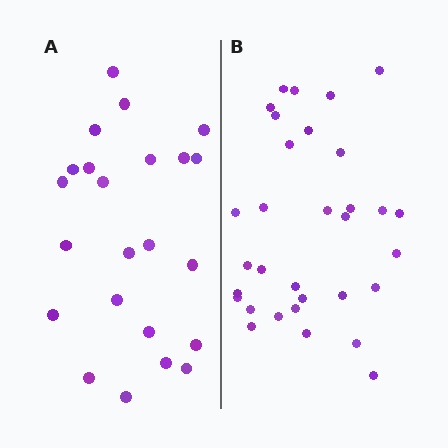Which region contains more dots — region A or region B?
Region B (the right region) has more dots.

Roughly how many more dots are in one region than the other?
Region B has roughly 8 or so more dots than region A.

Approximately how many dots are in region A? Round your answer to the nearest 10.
About 20 dots. (The exact count is 23, which rounds to 20.)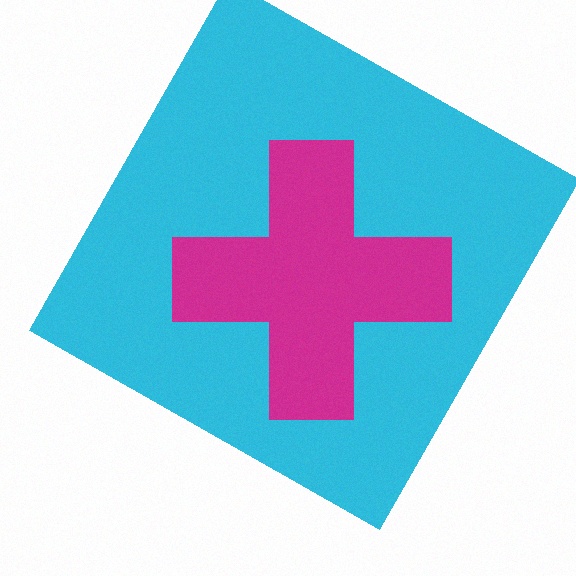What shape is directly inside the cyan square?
The magenta cross.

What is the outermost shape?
The cyan square.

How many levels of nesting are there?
2.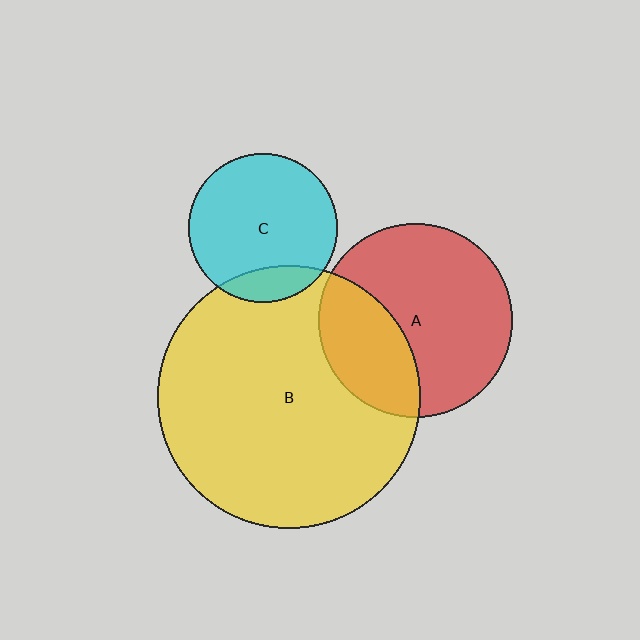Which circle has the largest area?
Circle B (yellow).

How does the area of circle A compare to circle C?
Approximately 1.7 times.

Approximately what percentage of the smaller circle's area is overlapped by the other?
Approximately 15%.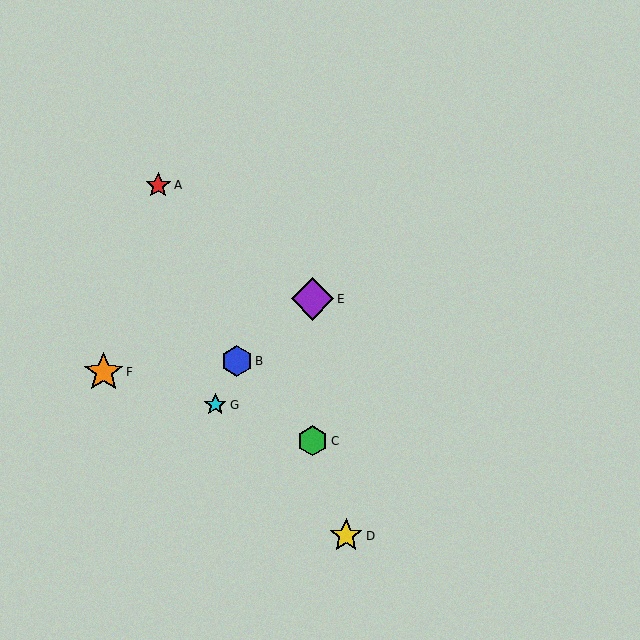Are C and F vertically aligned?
No, C is at x≈313 and F is at x≈104.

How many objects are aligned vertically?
2 objects (C, E) are aligned vertically.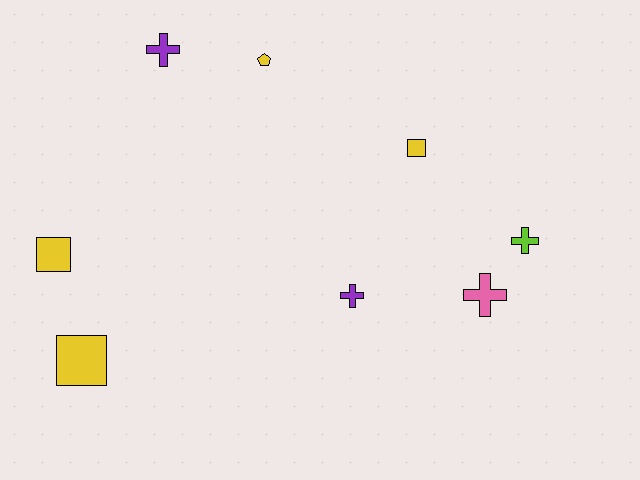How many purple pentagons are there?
There are no purple pentagons.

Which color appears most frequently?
Yellow, with 4 objects.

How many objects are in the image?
There are 8 objects.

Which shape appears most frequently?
Cross, with 4 objects.